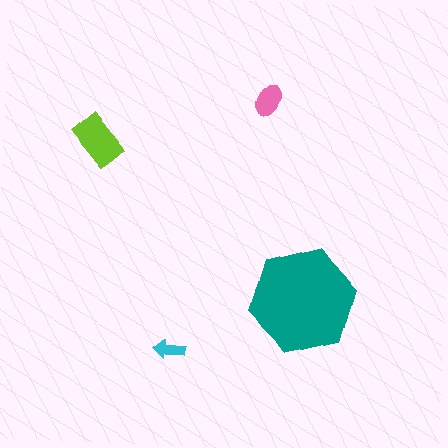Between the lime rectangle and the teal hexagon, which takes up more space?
The teal hexagon.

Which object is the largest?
The teal hexagon.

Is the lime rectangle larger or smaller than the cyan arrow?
Larger.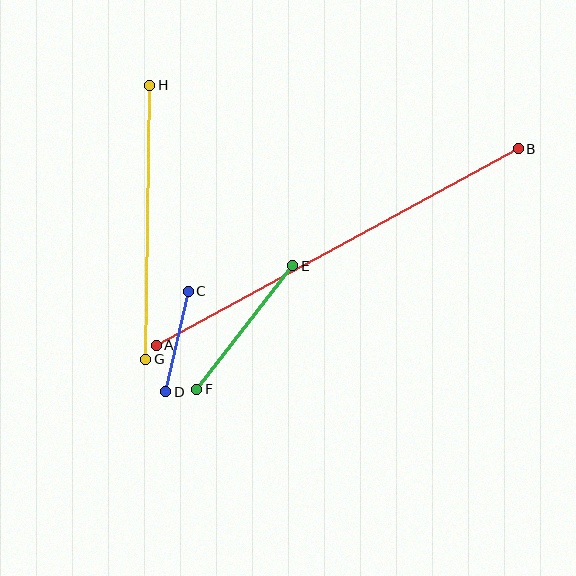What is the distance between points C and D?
The distance is approximately 103 pixels.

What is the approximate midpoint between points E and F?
The midpoint is at approximately (245, 327) pixels.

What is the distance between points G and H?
The distance is approximately 274 pixels.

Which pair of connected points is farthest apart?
Points A and B are farthest apart.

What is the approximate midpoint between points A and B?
The midpoint is at approximately (337, 247) pixels.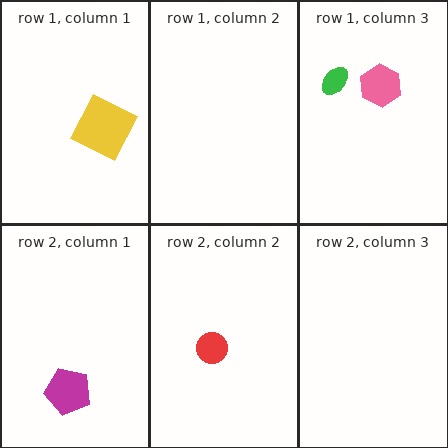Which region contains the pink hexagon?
The row 1, column 3 region.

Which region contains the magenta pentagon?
The row 2, column 1 region.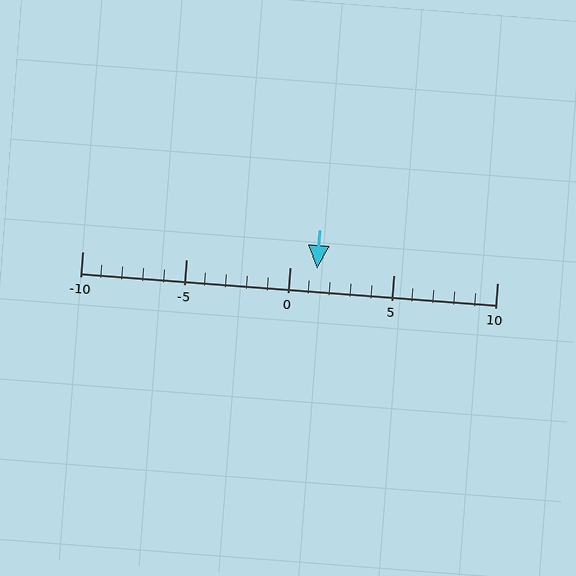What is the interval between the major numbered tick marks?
The major tick marks are spaced 5 units apart.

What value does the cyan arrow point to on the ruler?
The cyan arrow points to approximately 1.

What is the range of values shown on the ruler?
The ruler shows values from -10 to 10.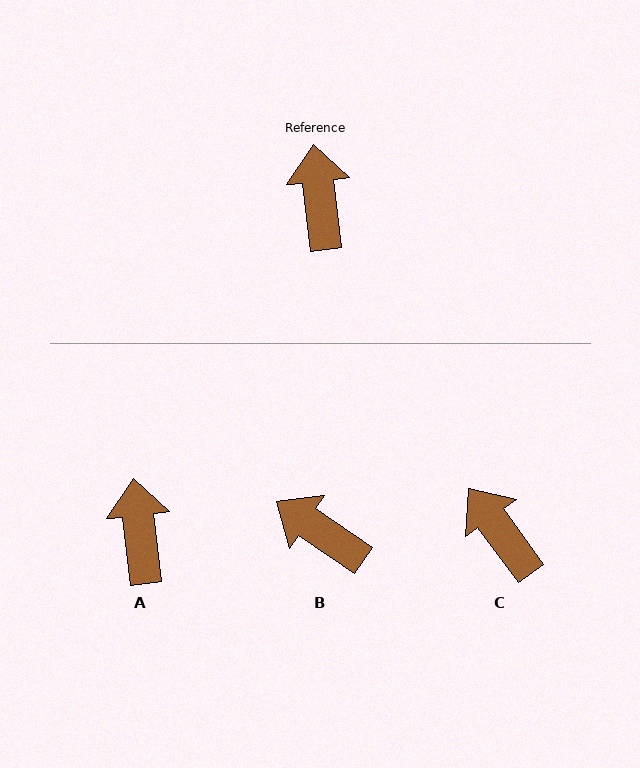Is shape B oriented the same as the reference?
No, it is off by about 49 degrees.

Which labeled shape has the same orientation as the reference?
A.